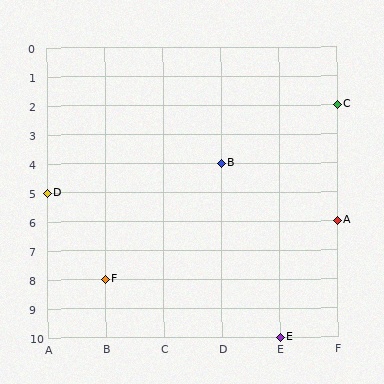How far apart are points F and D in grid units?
Points F and D are 1 column and 3 rows apart (about 3.2 grid units diagonally).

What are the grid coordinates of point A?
Point A is at grid coordinates (F, 6).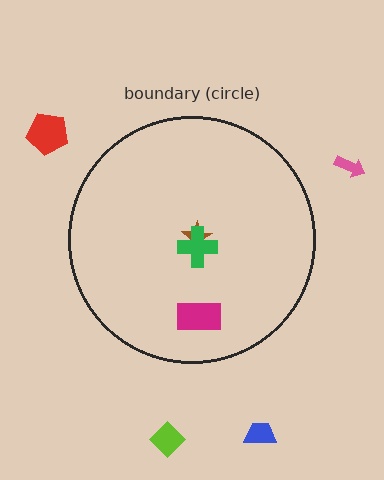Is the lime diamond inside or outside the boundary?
Outside.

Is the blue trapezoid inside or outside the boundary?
Outside.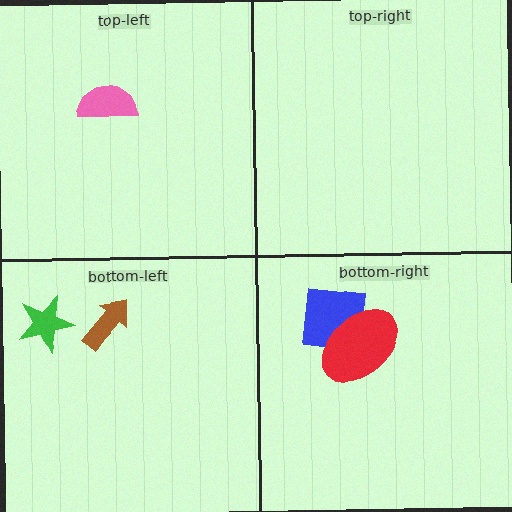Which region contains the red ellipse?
The bottom-right region.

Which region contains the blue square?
The bottom-right region.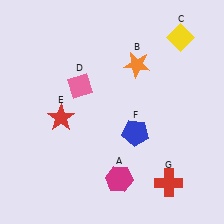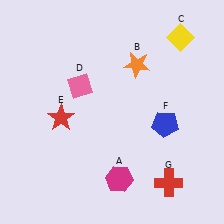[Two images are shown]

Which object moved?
The blue pentagon (F) moved right.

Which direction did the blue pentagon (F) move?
The blue pentagon (F) moved right.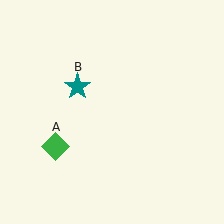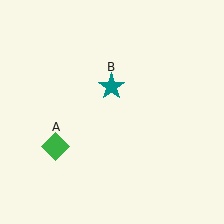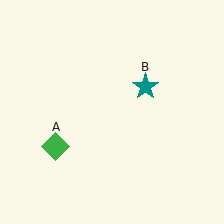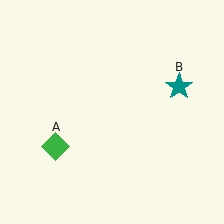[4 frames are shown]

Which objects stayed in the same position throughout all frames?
Green diamond (object A) remained stationary.